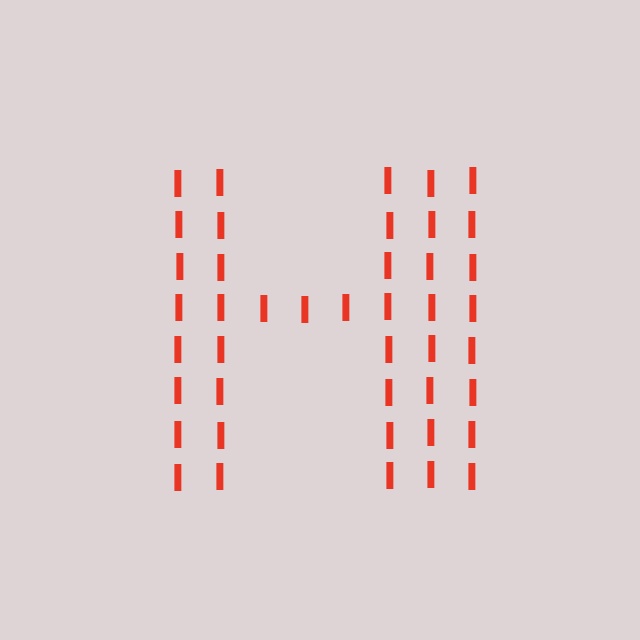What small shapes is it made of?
It is made of small letter I's.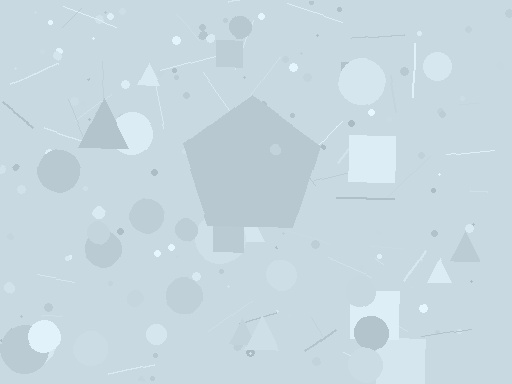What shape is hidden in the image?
A pentagon is hidden in the image.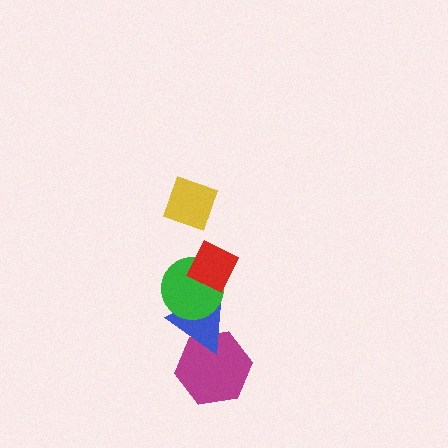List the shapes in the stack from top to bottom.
From top to bottom: the yellow diamond, the red diamond, the green circle, the blue triangle, the magenta hexagon.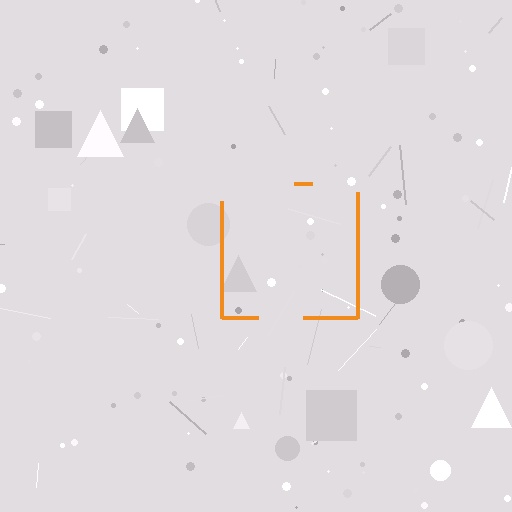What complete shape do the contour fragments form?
The contour fragments form a square.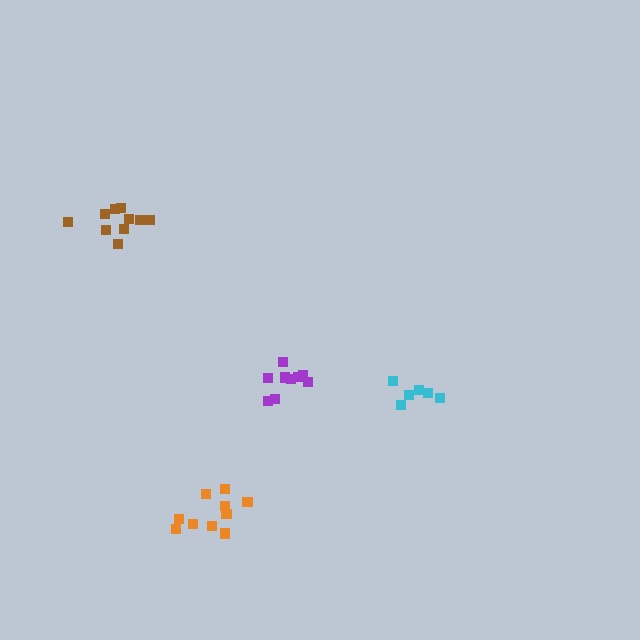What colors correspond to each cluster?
The clusters are colored: brown, orange, cyan, purple.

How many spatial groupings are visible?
There are 4 spatial groupings.